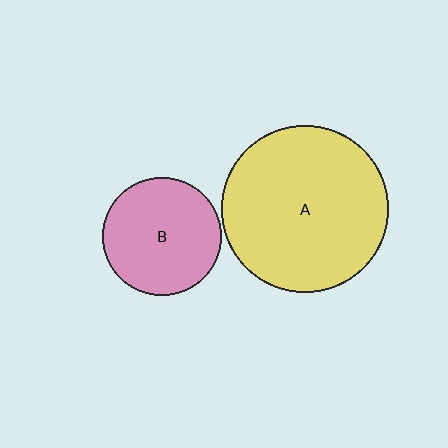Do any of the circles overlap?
No, none of the circles overlap.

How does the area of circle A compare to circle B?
Approximately 2.0 times.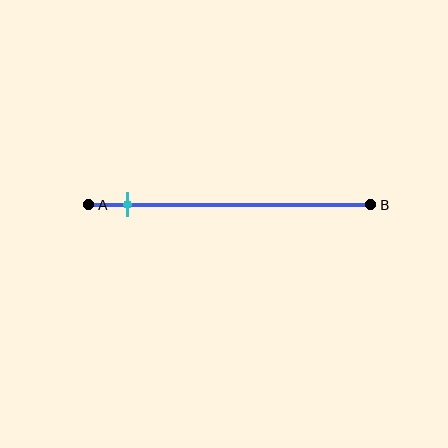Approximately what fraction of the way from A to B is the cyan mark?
The cyan mark is approximately 15% of the way from A to B.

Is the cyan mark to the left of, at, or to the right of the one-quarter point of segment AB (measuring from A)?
The cyan mark is to the left of the one-quarter point of segment AB.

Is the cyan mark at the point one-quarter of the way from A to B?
No, the mark is at about 15% from A, not at the 25% one-quarter point.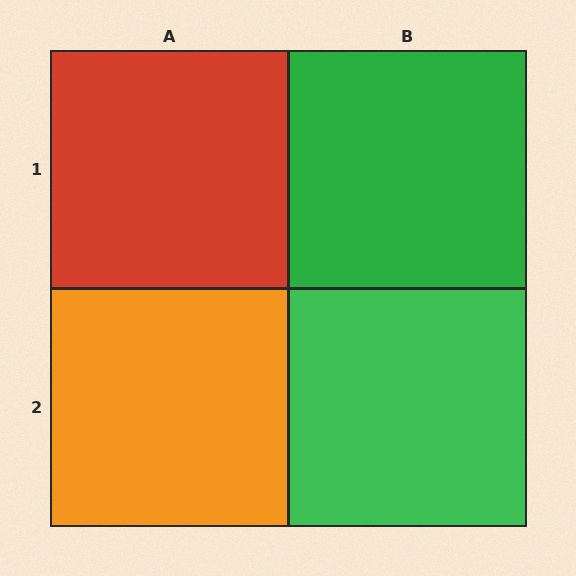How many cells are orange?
1 cell is orange.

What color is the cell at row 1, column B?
Green.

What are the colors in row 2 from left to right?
Orange, green.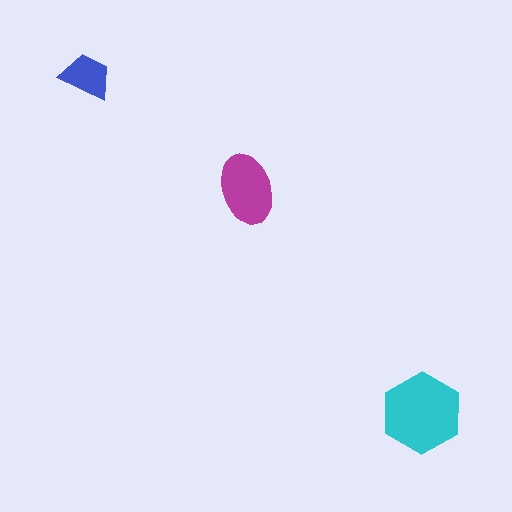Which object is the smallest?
The blue trapezoid.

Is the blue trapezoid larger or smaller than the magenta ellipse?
Smaller.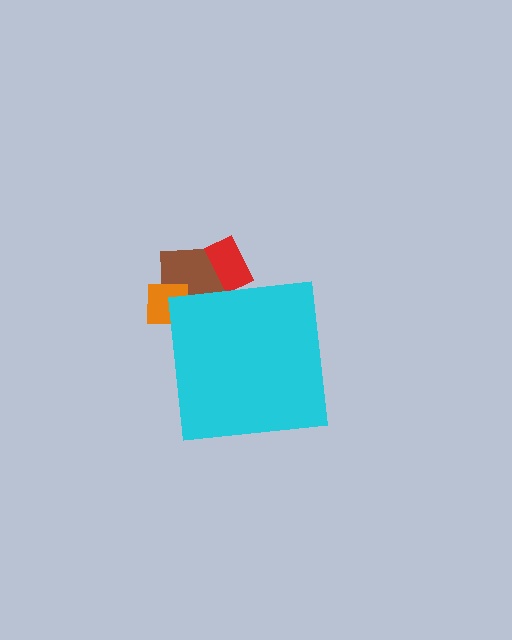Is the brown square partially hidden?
Yes, the brown square is partially hidden behind the cyan square.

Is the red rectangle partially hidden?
Yes, the red rectangle is partially hidden behind the cyan square.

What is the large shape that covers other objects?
A cyan square.